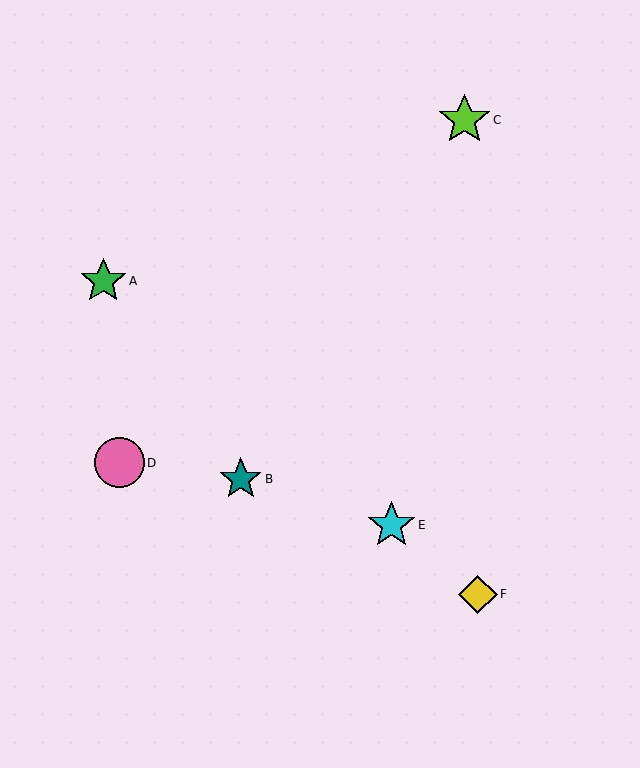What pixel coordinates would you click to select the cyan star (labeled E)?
Click at (391, 525) to select the cyan star E.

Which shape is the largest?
The lime star (labeled C) is the largest.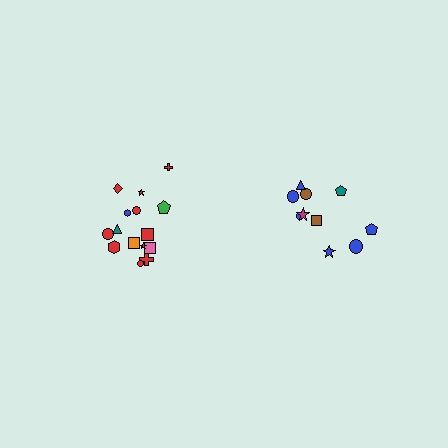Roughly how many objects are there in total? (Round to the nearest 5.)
Roughly 25 objects in total.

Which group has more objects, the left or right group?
The left group.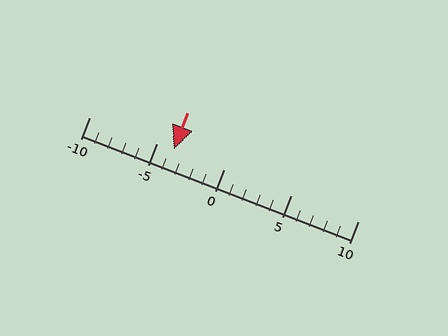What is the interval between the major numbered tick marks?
The major tick marks are spaced 5 units apart.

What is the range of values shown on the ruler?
The ruler shows values from -10 to 10.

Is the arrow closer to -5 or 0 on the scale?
The arrow is closer to -5.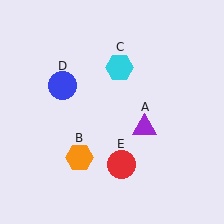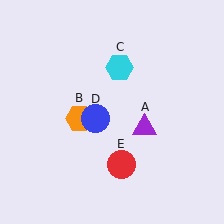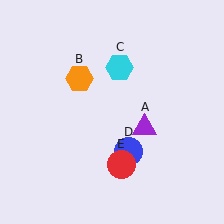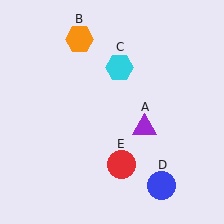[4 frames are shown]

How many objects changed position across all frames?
2 objects changed position: orange hexagon (object B), blue circle (object D).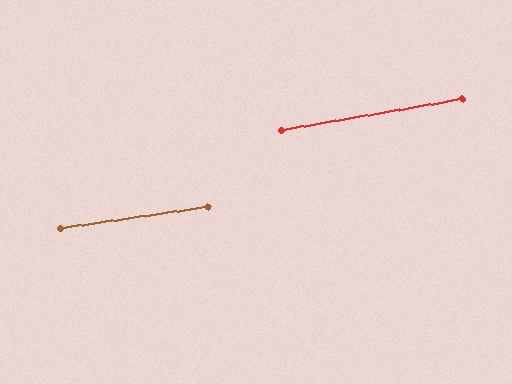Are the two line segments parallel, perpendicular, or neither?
Parallel — their directions differ by only 1.3°.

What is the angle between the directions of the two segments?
Approximately 1 degree.